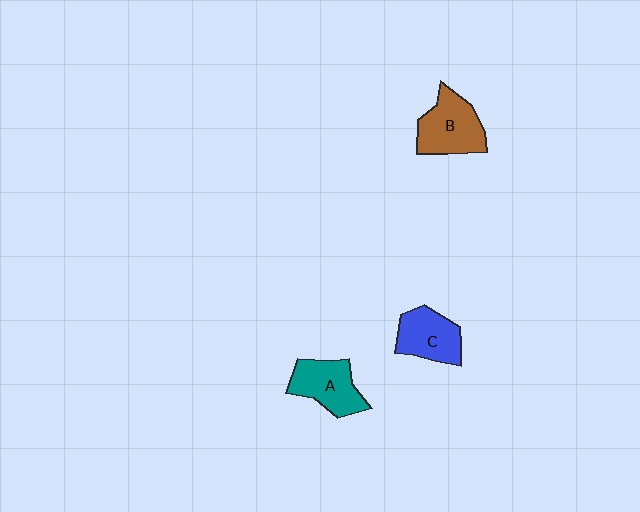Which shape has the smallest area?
Shape C (blue).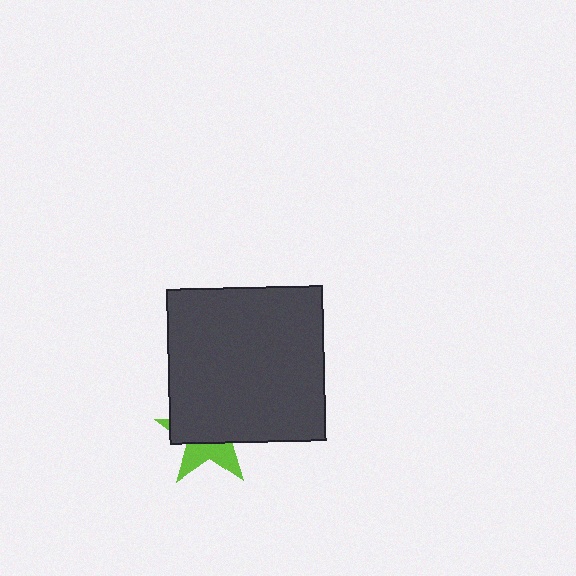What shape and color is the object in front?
The object in front is a dark gray square.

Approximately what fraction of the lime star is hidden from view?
Roughly 62% of the lime star is hidden behind the dark gray square.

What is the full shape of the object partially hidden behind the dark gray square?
The partially hidden object is a lime star.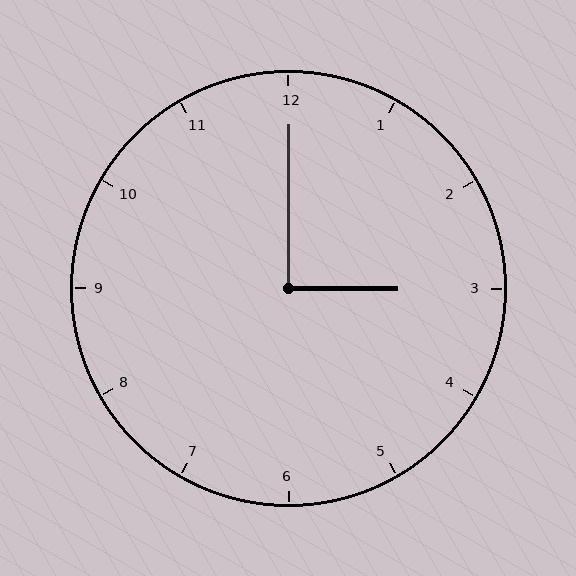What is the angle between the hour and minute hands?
Approximately 90 degrees.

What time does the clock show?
3:00.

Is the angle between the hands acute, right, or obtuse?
It is right.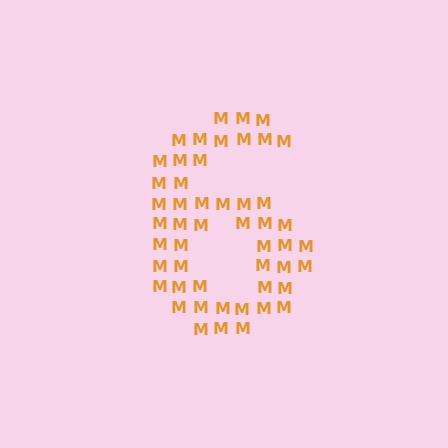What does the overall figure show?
The overall figure shows the digit 6.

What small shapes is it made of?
It is made of small letter M's.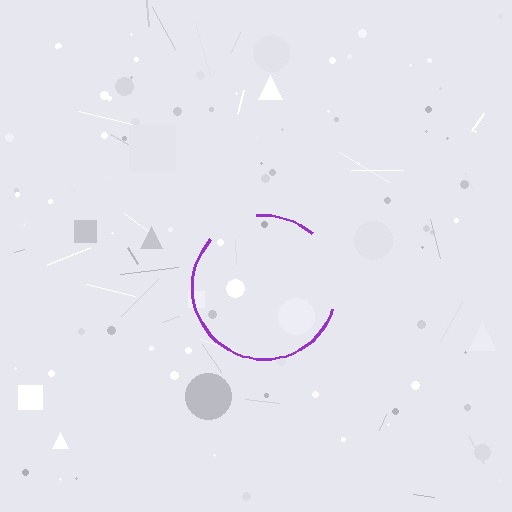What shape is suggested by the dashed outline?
The dashed outline suggests a circle.